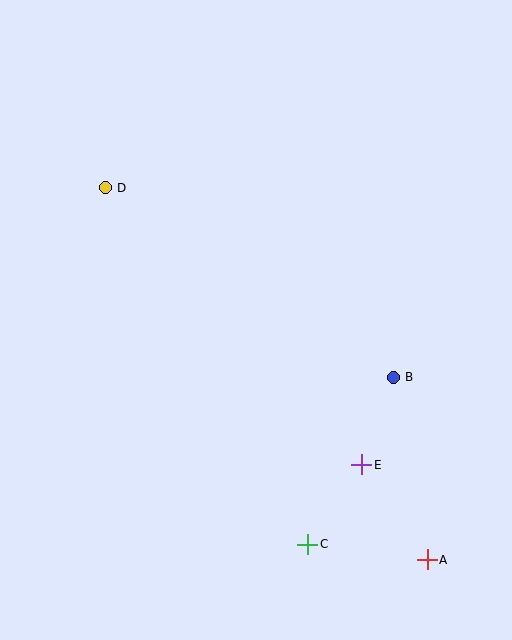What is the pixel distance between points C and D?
The distance between C and D is 410 pixels.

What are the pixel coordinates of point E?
Point E is at (362, 465).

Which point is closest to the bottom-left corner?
Point C is closest to the bottom-left corner.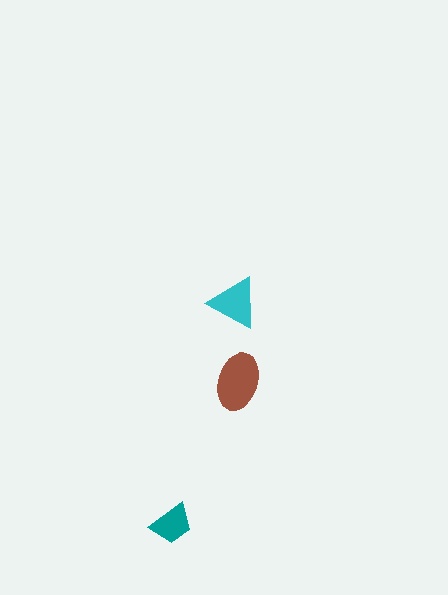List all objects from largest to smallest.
The brown ellipse, the cyan triangle, the teal trapezoid.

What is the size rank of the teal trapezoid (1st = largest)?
3rd.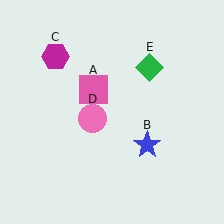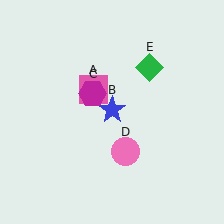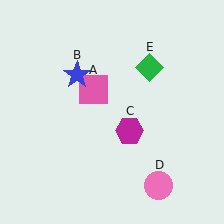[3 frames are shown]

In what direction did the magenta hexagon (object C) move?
The magenta hexagon (object C) moved down and to the right.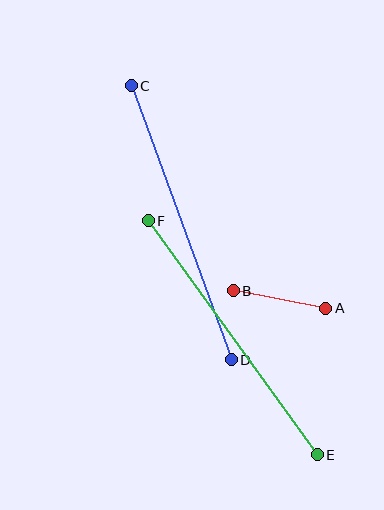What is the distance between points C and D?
The distance is approximately 292 pixels.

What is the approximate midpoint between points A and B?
The midpoint is at approximately (280, 300) pixels.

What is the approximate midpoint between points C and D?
The midpoint is at approximately (181, 223) pixels.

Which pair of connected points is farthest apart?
Points C and D are farthest apart.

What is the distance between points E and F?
The distance is approximately 288 pixels.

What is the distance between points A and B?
The distance is approximately 94 pixels.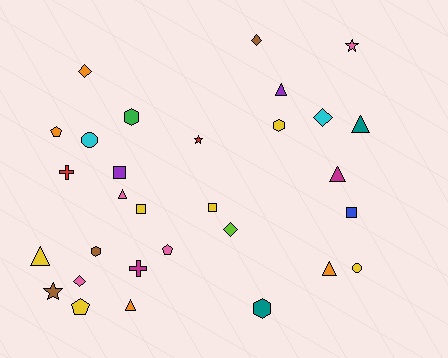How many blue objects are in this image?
There is 1 blue object.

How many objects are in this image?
There are 30 objects.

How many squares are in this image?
There are 4 squares.